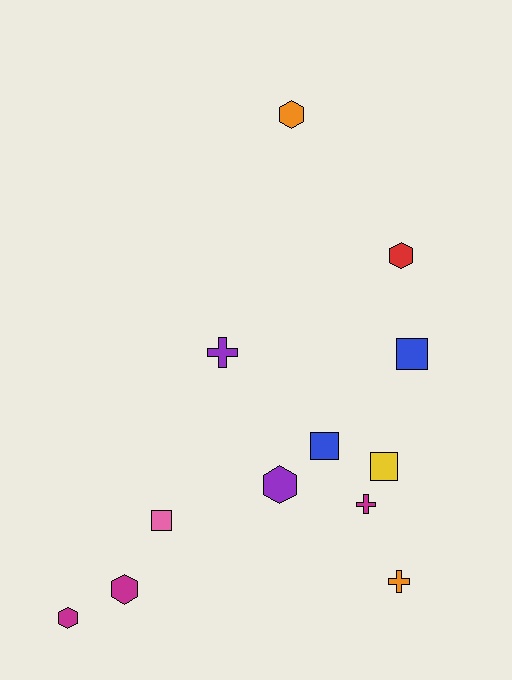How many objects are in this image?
There are 12 objects.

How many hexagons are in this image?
There are 5 hexagons.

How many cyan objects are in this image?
There are no cyan objects.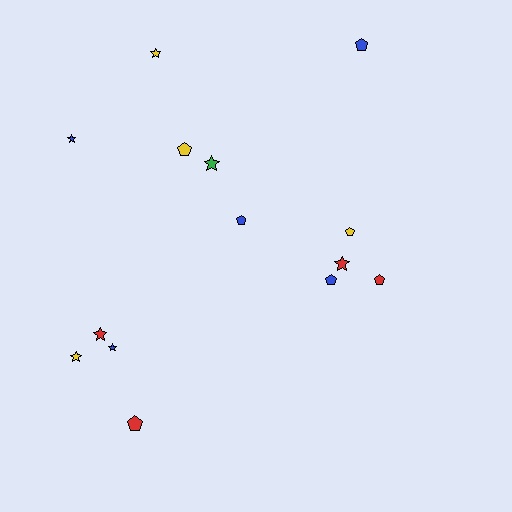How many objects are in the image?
There are 14 objects.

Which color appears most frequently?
Blue, with 5 objects.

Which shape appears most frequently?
Star, with 7 objects.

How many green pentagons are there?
There are no green pentagons.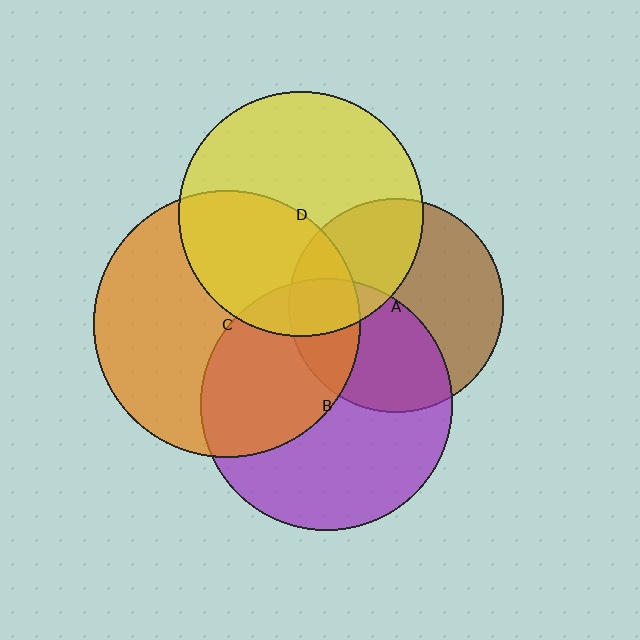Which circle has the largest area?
Circle C (orange).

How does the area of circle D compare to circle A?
Approximately 1.3 times.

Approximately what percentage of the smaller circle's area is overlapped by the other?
Approximately 35%.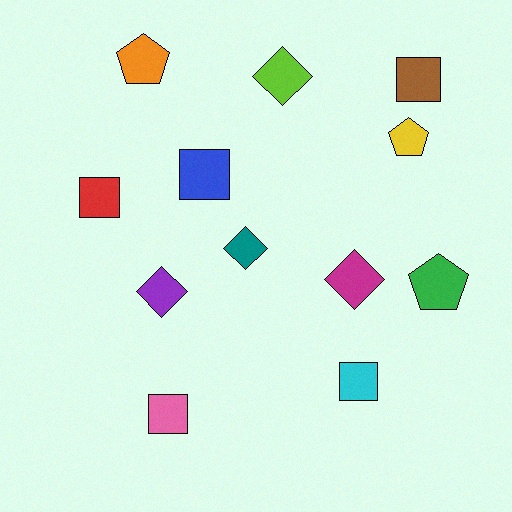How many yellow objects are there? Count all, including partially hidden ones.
There is 1 yellow object.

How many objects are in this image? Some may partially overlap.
There are 12 objects.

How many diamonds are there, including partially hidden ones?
There are 4 diamonds.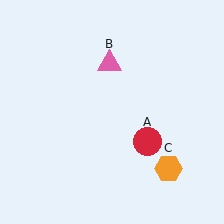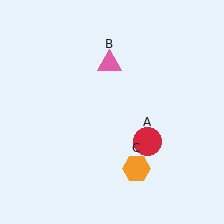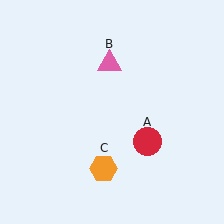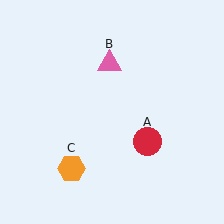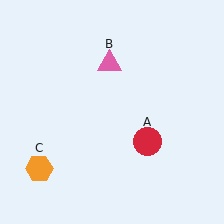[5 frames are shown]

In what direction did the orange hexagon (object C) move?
The orange hexagon (object C) moved left.